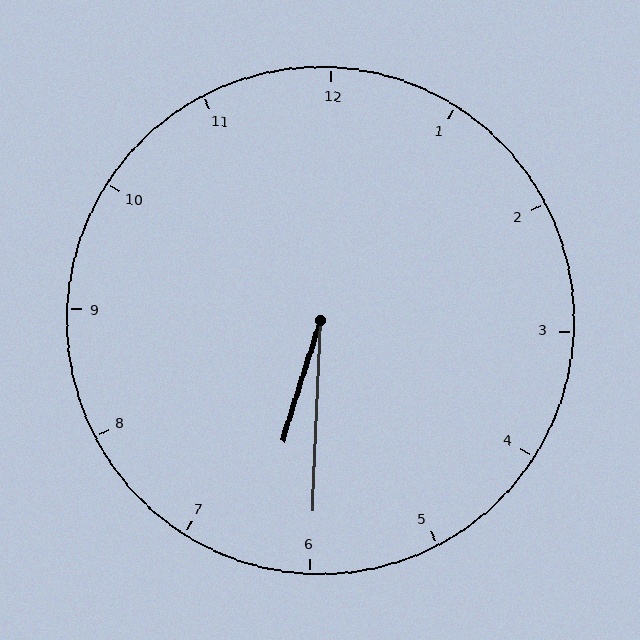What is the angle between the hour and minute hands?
Approximately 15 degrees.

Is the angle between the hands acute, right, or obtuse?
It is acute.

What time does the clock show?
6:30.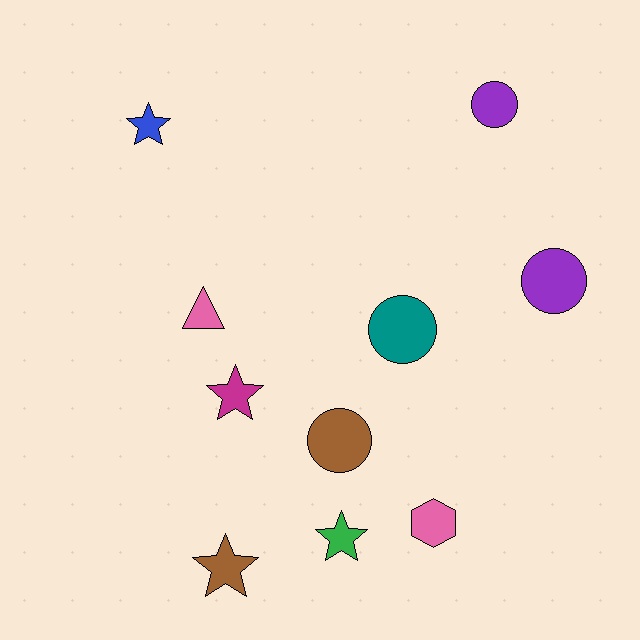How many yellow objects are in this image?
There are no yellow objects.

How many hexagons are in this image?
There is 1 hexagon.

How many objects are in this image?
There are 10 objects.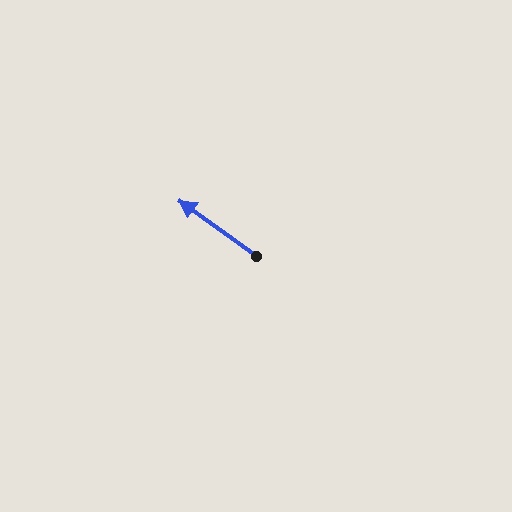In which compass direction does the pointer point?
Northwest.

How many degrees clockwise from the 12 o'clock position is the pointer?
Approximately 306 degrees.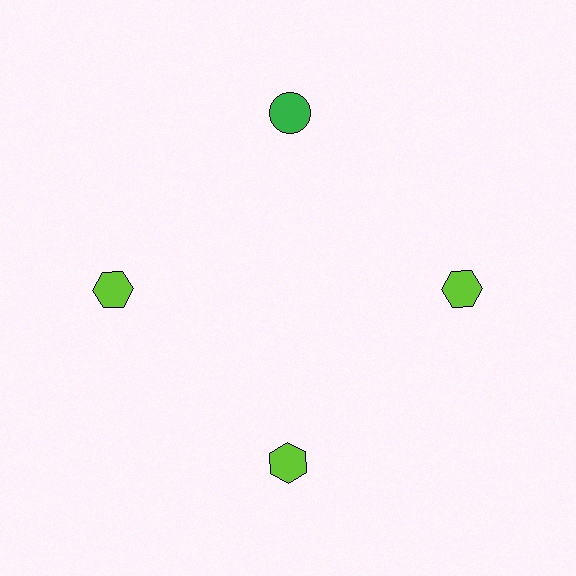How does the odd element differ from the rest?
It differs in both color (green instead of lime) and shape (circle instead of hexagon).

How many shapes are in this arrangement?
There are 4 shapes arranged in a ring pattern.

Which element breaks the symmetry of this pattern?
The green circle at roughly the 12 o'clock position breaks the symmetry. All other shapes are lime hexagons.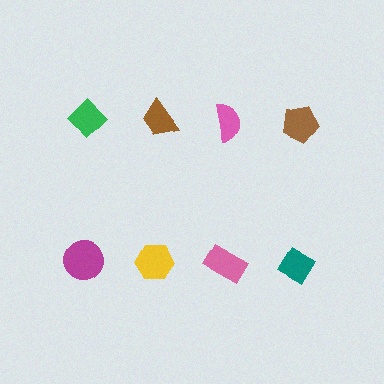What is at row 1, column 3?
A pink semicircle.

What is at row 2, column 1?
A magenta circle.